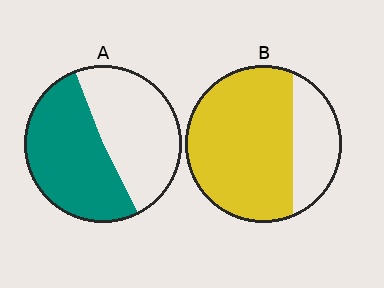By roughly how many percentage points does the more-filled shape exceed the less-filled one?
By roughly 20 percentage points (B over A).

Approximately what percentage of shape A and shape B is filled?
A is approximately 50% and B is approximately 75%.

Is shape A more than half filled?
Roughly half.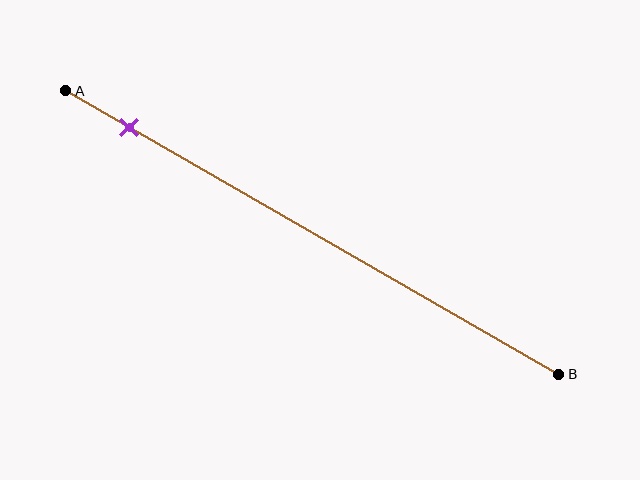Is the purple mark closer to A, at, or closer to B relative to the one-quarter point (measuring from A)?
The purple mark is closer to point A than the one-quarter point of segment AB.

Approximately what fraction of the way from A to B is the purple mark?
The purple mark is approximately 15% of the way from A to B.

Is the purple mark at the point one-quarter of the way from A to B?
No, the mark is at about 15% from A, not at the 25% one-quarter point.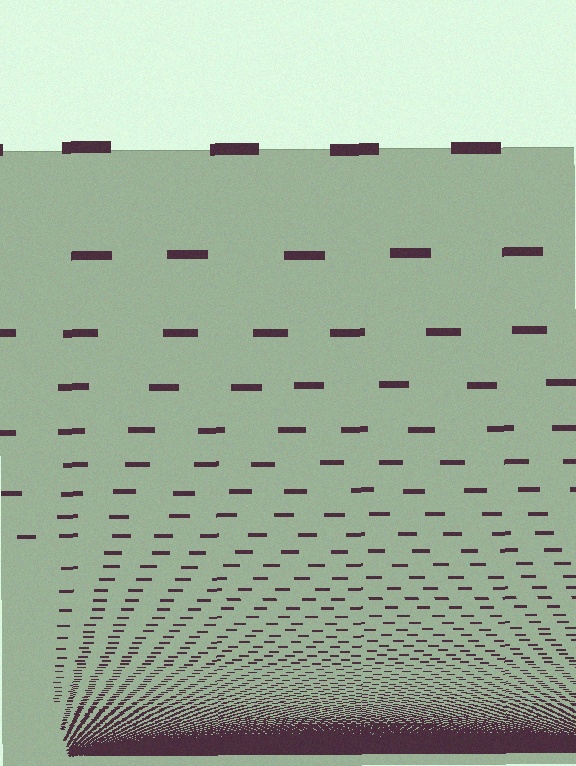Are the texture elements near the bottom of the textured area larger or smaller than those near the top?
Smaller. The gradient is inverted — elements near the bottom are smaller and denser.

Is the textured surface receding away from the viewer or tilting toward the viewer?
The surface appears to tilt toward the viewer. Texture elements get larger and sparser toward the top.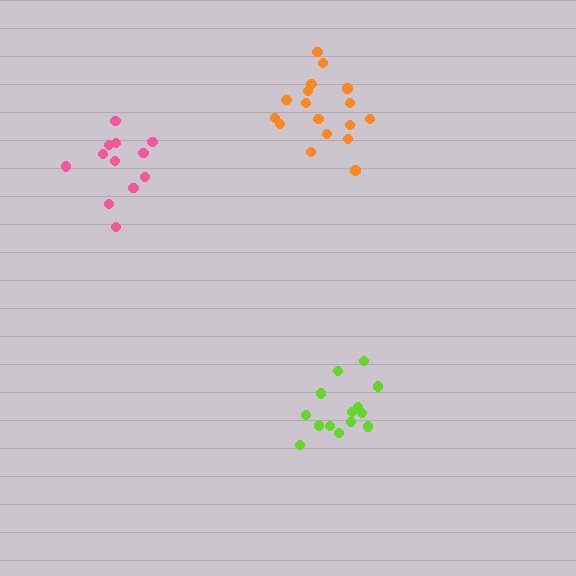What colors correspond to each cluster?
The clusters are colored: orange, pink, lime.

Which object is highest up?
The orange cluster is topmost.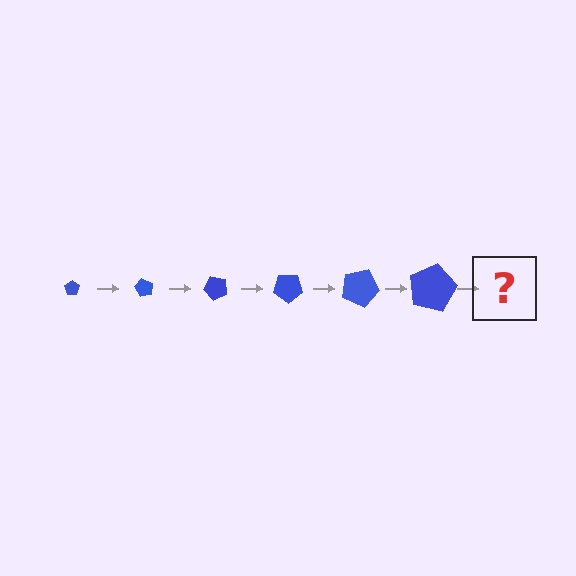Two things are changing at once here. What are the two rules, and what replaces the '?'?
The two rules are that the pentagon grows larger each step and it rotates 60 degrees each step. The '?' should be a pentagon, larger than the previous one and rotated 360 degrees from the start.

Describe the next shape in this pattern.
It should be a pentagon, larger than the previous one and rotated 360 degrees from the start.